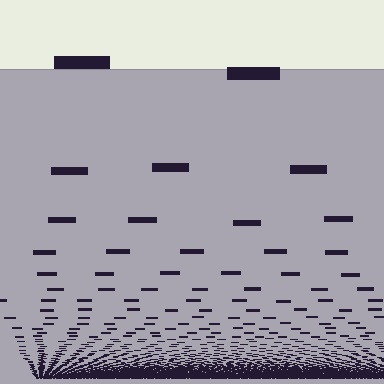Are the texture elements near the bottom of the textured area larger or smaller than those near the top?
Smaller. The gradient is inverted — elements near the bottom are smaller and denser.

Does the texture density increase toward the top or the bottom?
Density increases toward the bottom.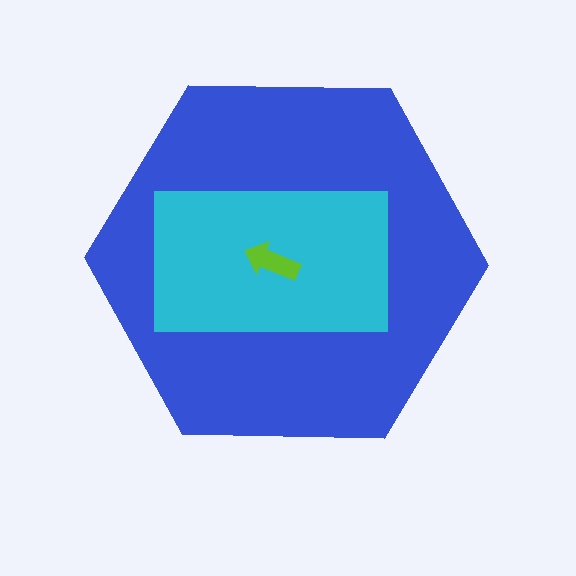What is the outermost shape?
The blue hexagon.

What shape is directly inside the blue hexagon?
The cyan rectangle.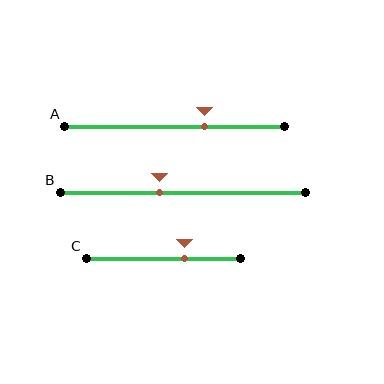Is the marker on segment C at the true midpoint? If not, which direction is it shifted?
No, the marker on segment C is shifted to the right by about 13% of the segment length.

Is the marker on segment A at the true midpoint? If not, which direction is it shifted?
No, the marker on segment A is shifted to the right by about 14% of the segment length.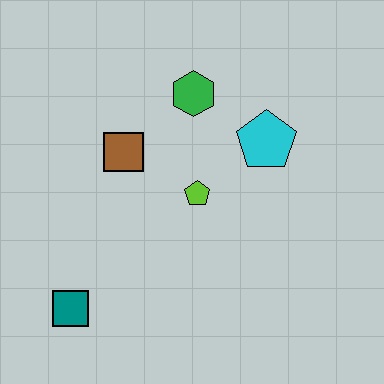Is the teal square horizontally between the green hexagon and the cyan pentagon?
No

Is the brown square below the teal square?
No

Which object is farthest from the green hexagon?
The teal square is farthest from the green hexagon.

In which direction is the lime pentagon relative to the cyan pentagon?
The lime pentagon is to the left of the cyan pentagon.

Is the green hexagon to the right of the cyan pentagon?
No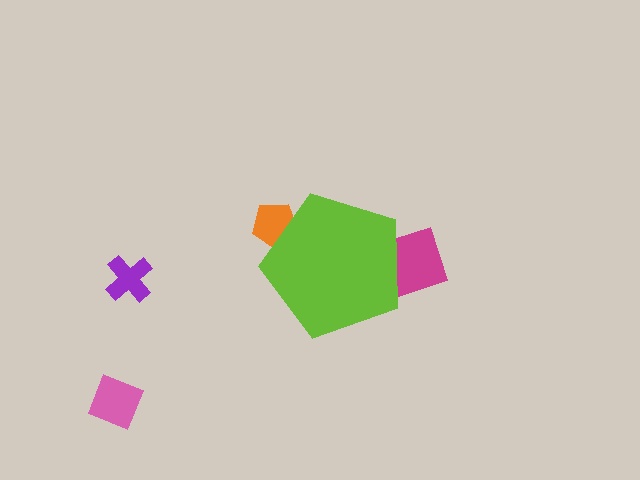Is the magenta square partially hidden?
Yes, the magenta square is partially hidden behind the lime pentagon.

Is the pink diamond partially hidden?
No, the pink diamond is fully visible.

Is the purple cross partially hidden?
No, the purple cross is fully visible.